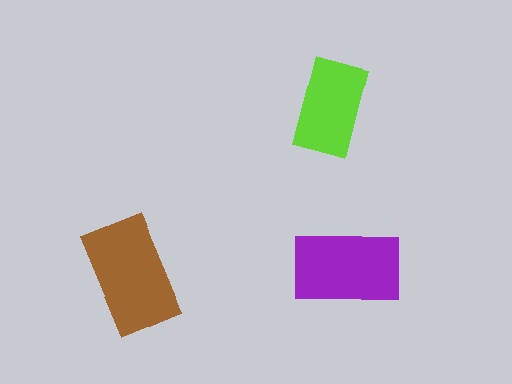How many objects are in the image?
There are 3 objects in the image.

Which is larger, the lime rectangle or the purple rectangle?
The purple one.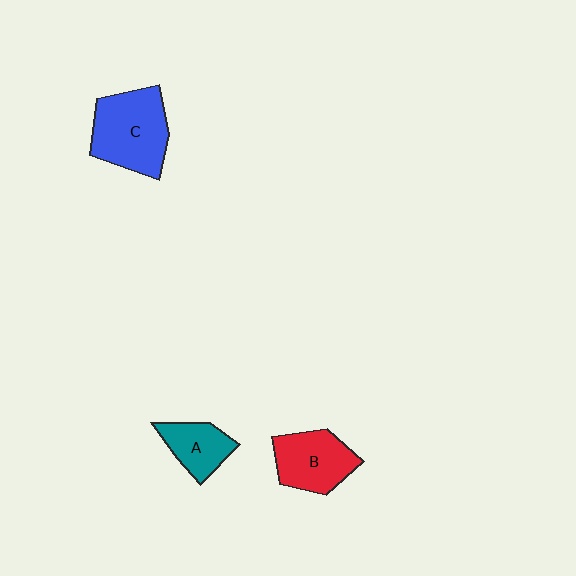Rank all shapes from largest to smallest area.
From largest to smallest: C (blue), B (red), A (teal).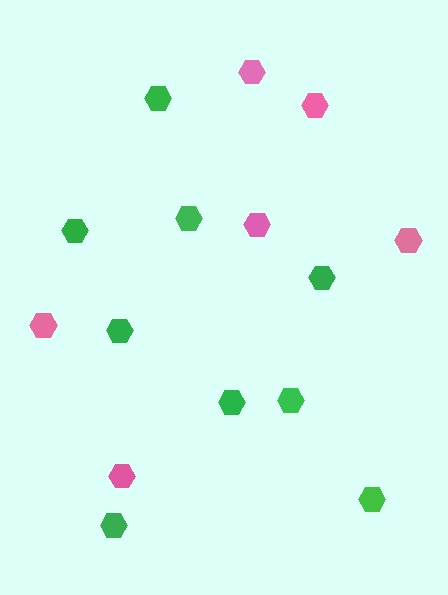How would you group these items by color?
There are 2 groups: one group of pink hexagons (6) and one group of green hexagons (9).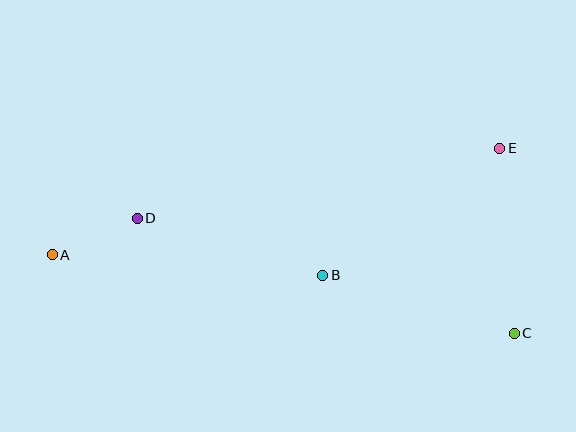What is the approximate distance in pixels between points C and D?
The distance between C and D is approximately 394 pixels.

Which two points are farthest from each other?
Points A and C are farthest from each other.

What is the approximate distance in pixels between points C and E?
The distance between C and E is approximately 186 pixels.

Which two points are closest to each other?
Points A and D are closest to each other.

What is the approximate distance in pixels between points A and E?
The distance between A and E is approximately 460 pixels.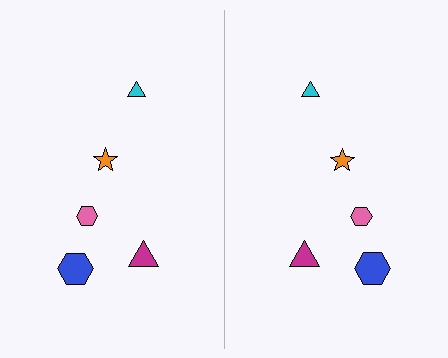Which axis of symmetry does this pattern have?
The pattern has a vertical axis of symmetry running through the center of the image.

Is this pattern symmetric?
Yes, this pattern has bilateral (reflection) symmetry.